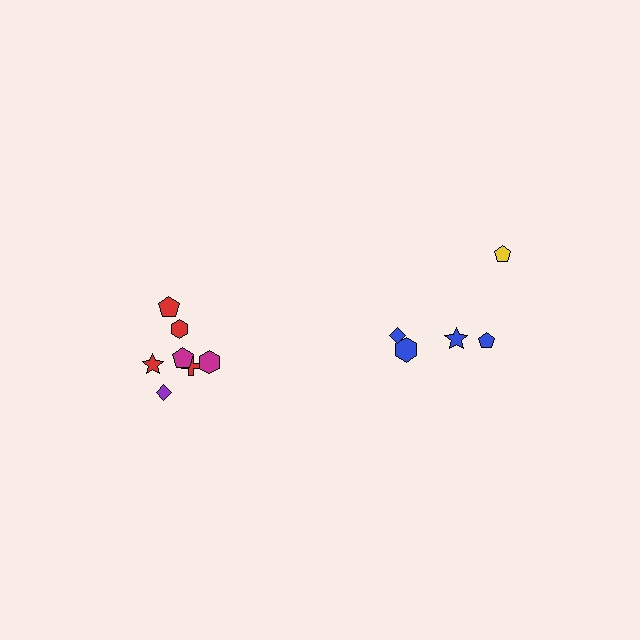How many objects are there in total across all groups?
There are 12 objects.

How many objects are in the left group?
There are 7 objects.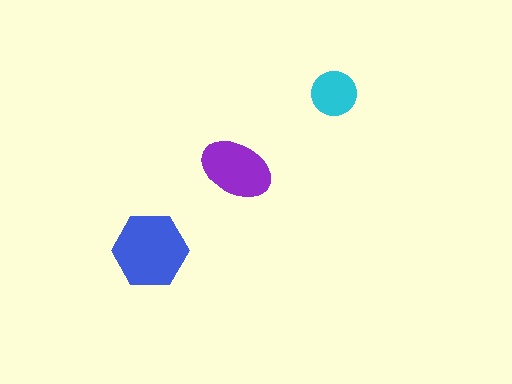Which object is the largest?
The blue hexagon.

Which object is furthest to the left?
The blue hexagon is leftmost.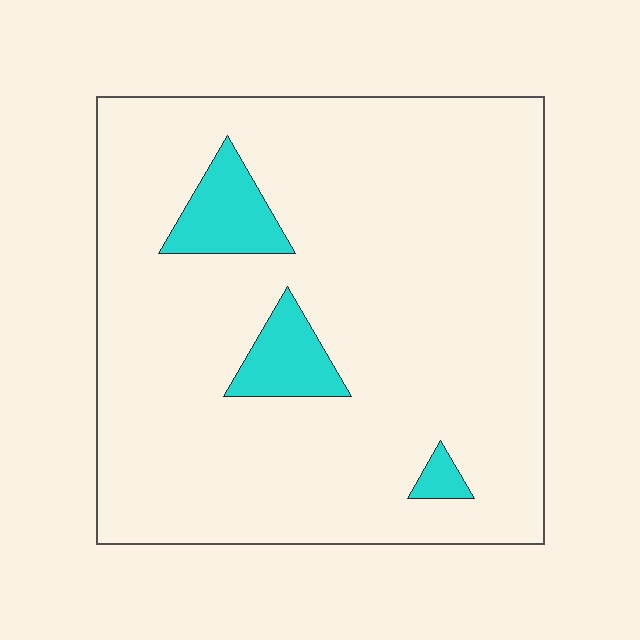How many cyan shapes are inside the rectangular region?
3.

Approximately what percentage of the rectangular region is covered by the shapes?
Approximately 10%.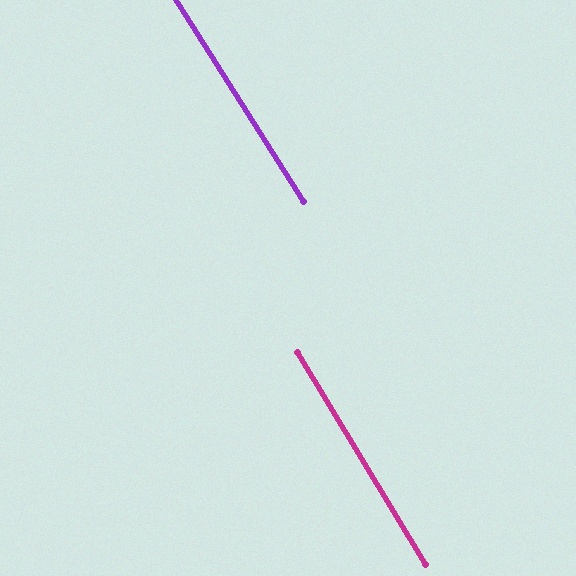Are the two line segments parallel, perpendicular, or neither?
Parallel — their directions differ by only 1.1°.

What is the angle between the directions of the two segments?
Approximately 1 degree.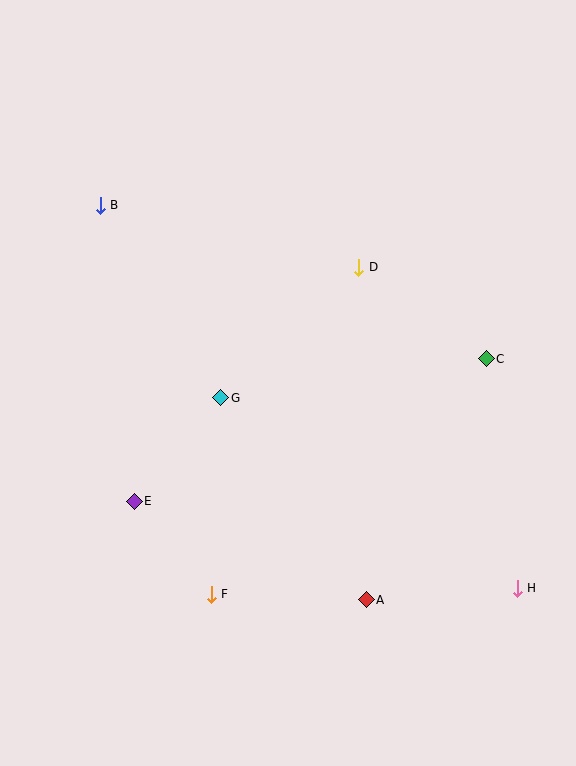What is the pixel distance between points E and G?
The distance between E and G is 135 pixels.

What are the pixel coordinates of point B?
Point B is at (100, 205).